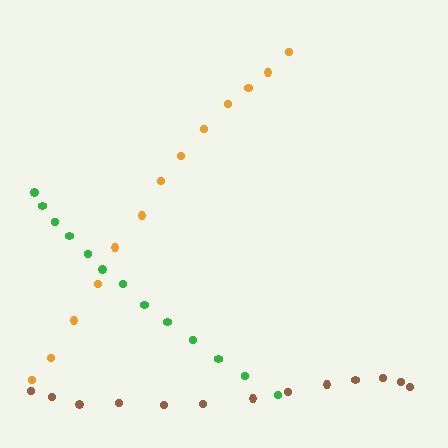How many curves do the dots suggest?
There are 3 distinct paths.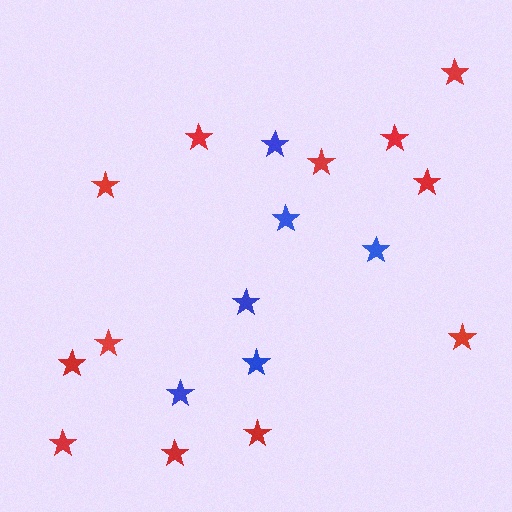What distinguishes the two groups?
There are 2 groups: one group of blue stars (6) and one group of red stars (12).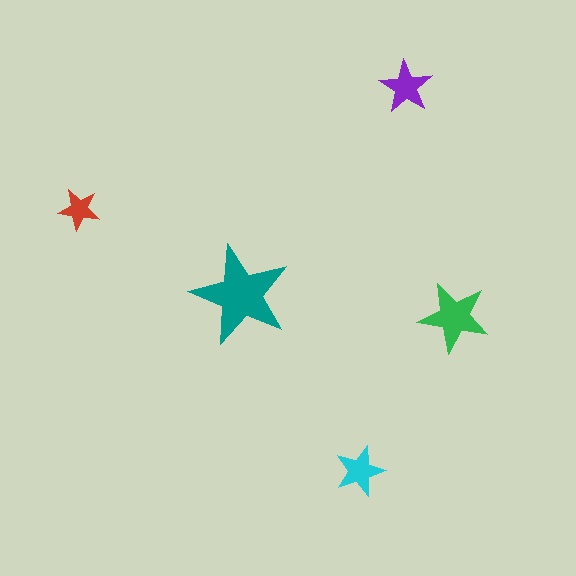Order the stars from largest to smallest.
the teal one, the green one, the purple one, the cyan one, the red one.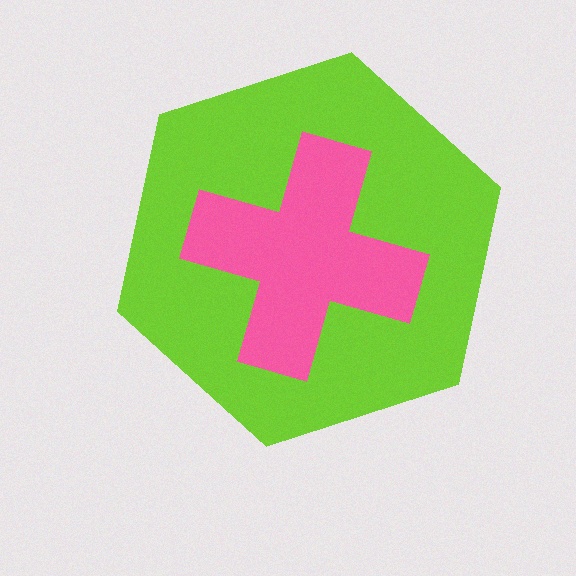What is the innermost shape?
The pink cross.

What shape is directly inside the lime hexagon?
The pink cross.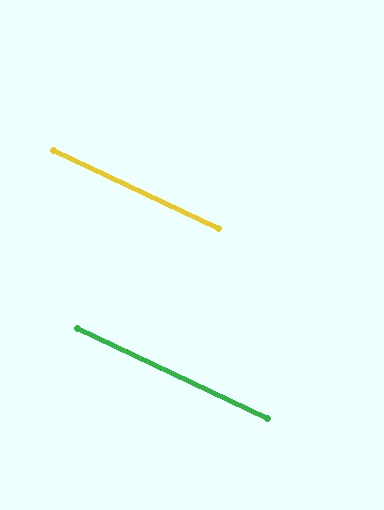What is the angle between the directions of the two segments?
Approximately 0 degrees.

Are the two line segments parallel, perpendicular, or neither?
Parallel — their directions differ by only 0.1°.